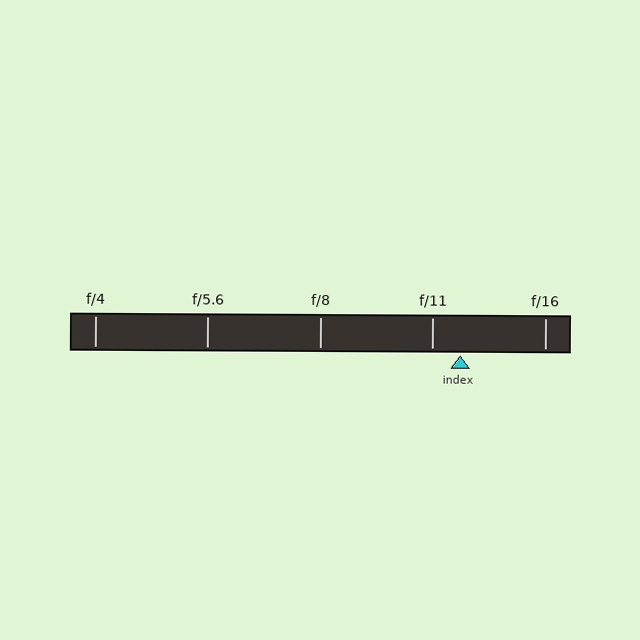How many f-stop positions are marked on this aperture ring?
There are 5 f-stop positions marked.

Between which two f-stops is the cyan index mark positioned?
The index mark is between f/11 and f/16.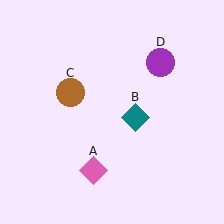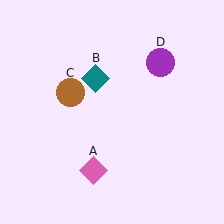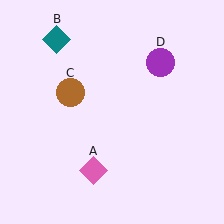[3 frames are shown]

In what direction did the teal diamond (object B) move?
The teal diamond (object B) moved up and to the left.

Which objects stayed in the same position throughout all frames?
Pink diamond (object A) and brown circle (object C) and purple circle (object D) remained stationary.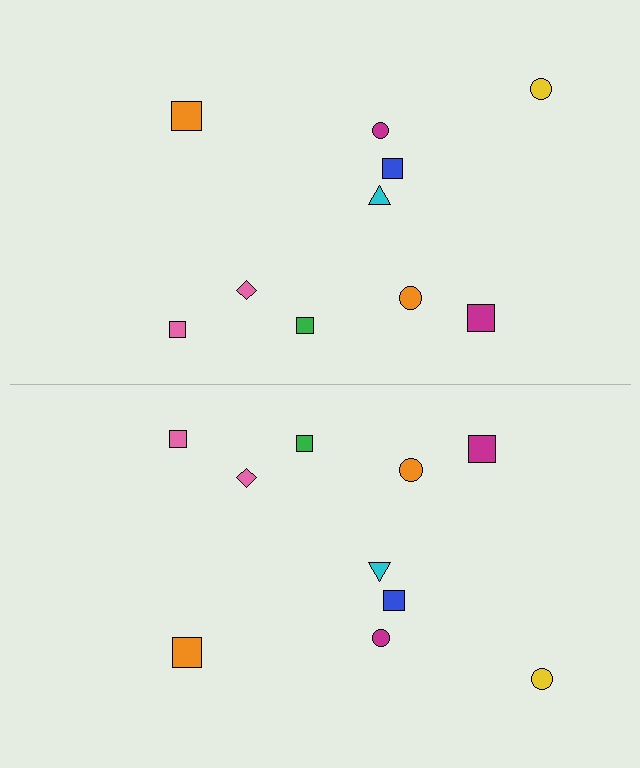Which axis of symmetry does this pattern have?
The pattern has a horizontal axis of symmetry running through the center of the image.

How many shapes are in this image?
There are 20 shapes in this image.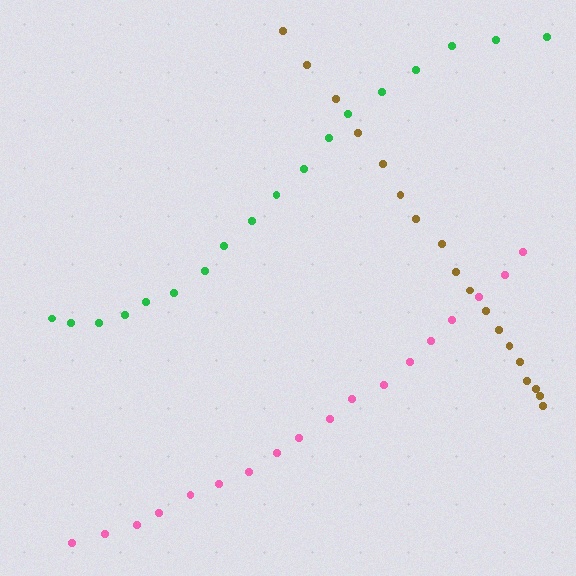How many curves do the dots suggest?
There are 3 distinct paths.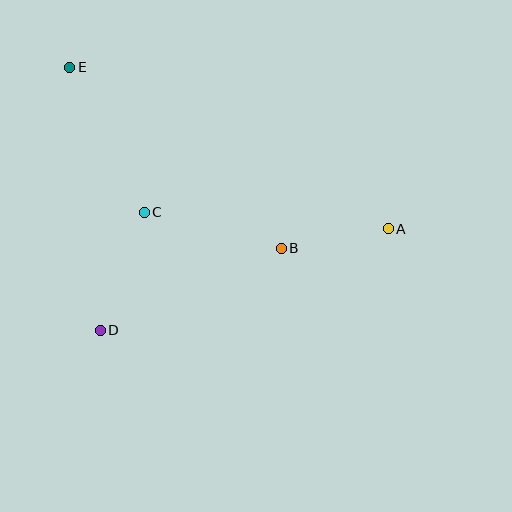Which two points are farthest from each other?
Points A and E are farthest from each other.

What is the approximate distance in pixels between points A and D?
The distance between A and D is approximately 305 pixels.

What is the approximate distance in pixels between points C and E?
The distance between C and E is approximately 163 pixels.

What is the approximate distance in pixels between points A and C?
The distance between A and C is approximately 245 pixels.